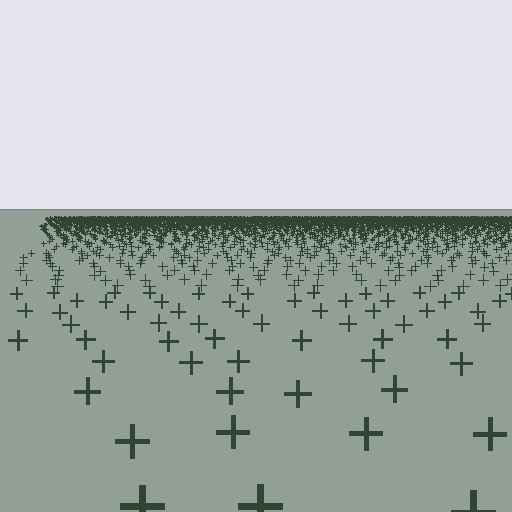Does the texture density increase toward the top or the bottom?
Density increases toward the top.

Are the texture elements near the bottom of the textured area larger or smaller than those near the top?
Larger. Near the bottom, elements are closer to the viewer and appear at a bigger on-screen size.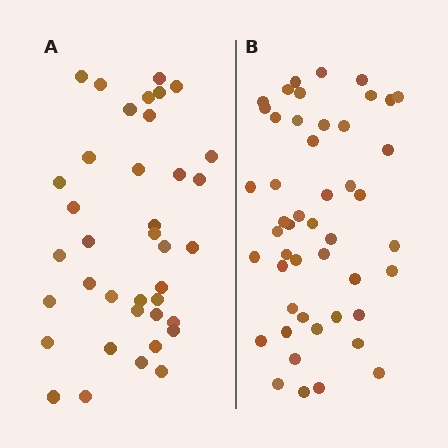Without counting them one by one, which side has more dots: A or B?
Region B (the right region) has more dots.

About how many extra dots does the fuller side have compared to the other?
Region B has roughly 10 or so more dots than region A.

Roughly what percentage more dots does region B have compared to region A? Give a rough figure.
About 25% more.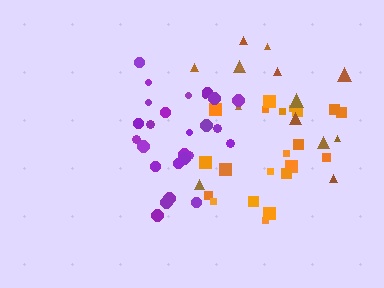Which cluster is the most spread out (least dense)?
Brown.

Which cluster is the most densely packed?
Orange.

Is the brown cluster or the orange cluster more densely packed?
Orange.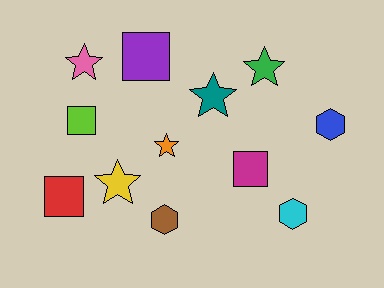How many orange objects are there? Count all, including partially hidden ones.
There is 1 orange object.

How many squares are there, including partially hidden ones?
There are 4 squares.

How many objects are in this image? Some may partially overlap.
There are 12 objects.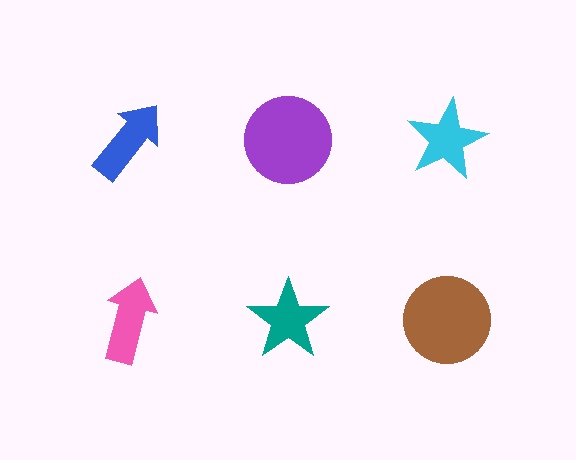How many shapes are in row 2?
3 shapes.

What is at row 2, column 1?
A pink arrow.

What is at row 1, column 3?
A cyan star.